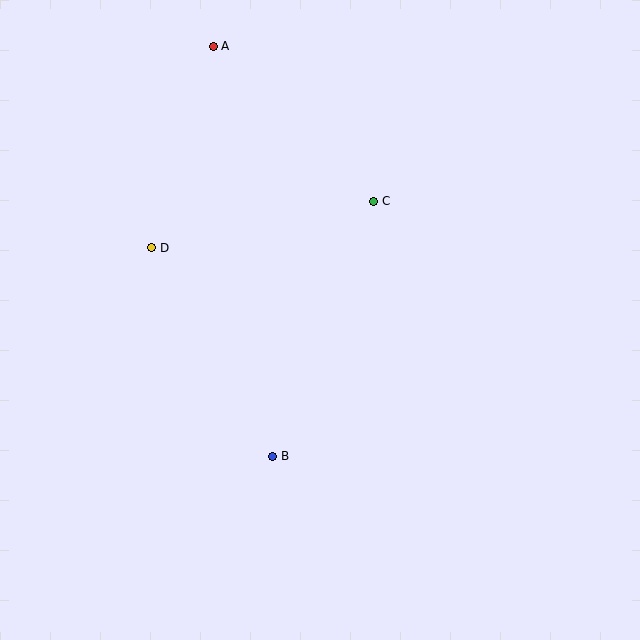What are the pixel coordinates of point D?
Point D is at (152, 248).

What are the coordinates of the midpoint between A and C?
The midpoint between A and C is at (294, 124).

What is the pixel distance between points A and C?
The distance between A and C is 223 pixels.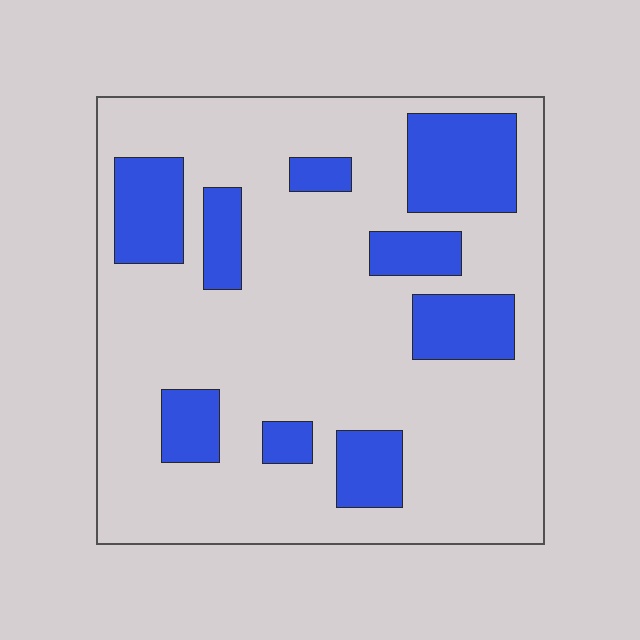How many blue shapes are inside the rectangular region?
9.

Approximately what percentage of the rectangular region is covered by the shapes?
Approximately 25%.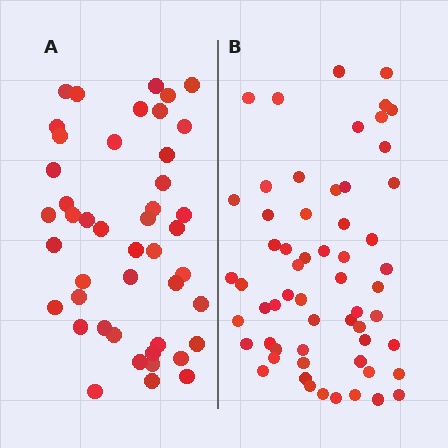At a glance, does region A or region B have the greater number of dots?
Region B (the right region) has more dots.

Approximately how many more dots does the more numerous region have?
Region B has approximately 15 more dots than region A.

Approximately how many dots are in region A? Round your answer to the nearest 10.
About 40 dots. (The exact count is 45, which rounds to 40.)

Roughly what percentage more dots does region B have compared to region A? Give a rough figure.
About 30% more.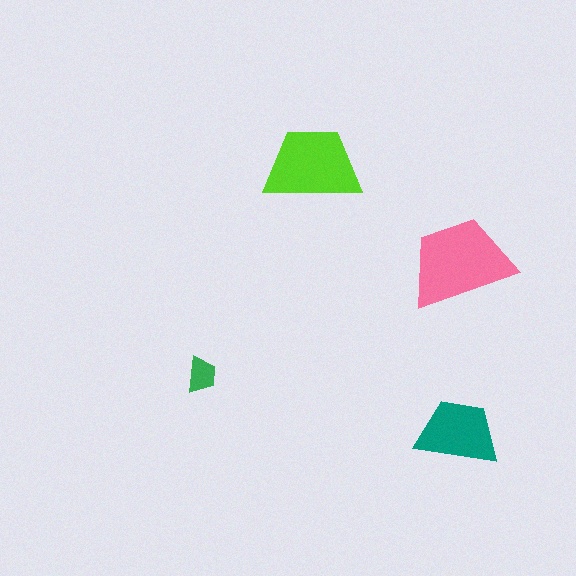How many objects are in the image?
There are 4 objects in the image.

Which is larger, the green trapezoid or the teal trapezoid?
The teal one.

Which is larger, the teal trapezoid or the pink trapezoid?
The pink one.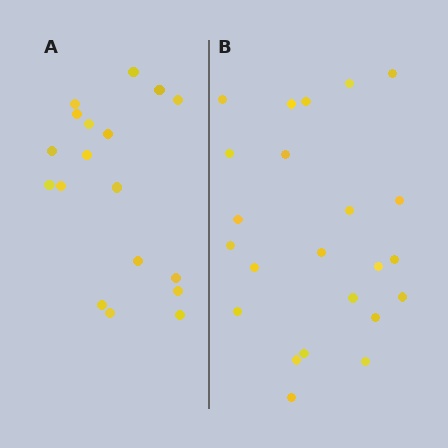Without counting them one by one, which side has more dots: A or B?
Region B (the right region) has more dots.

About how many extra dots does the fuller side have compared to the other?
Region B has about 5 more dots than region A.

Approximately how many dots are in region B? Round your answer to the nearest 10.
About 20 dots. (The exact count is 23, which rounds to 20.)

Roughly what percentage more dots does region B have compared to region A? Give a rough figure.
About 30% more.